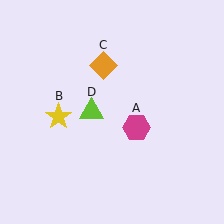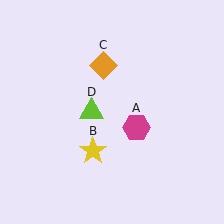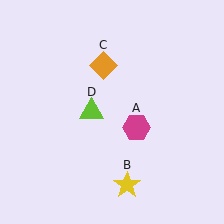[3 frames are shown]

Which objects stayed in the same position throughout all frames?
Magenta hexagon (object A) and orange diamond (object C) and lime triangle (object D) remained stationary.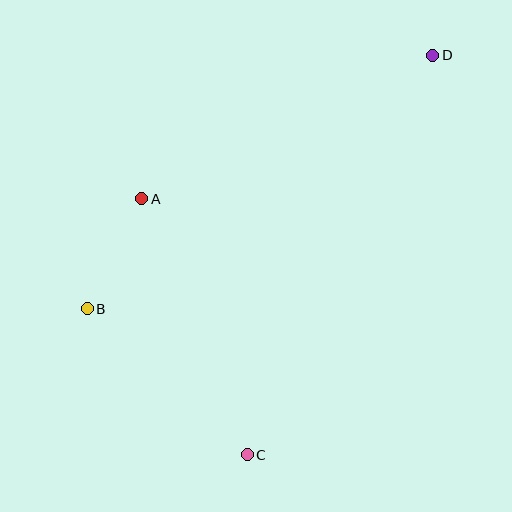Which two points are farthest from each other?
Points C and D are farthest from each other.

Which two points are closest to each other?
Points A and B are closest to each other.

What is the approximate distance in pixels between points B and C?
The distance between B and C is approximately 217 pixels.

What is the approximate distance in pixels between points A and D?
The distance between A and D is approximately 325 pixels.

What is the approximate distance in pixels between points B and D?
The distance between B and D is approximately 428 pixels.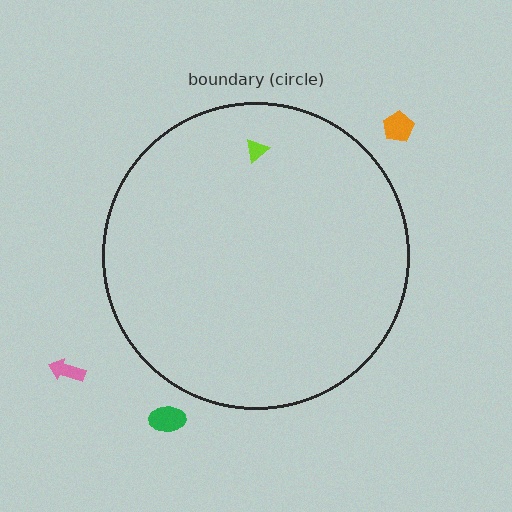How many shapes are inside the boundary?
1 inside, 3 outside.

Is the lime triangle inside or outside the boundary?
Inside.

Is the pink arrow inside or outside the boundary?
Outside.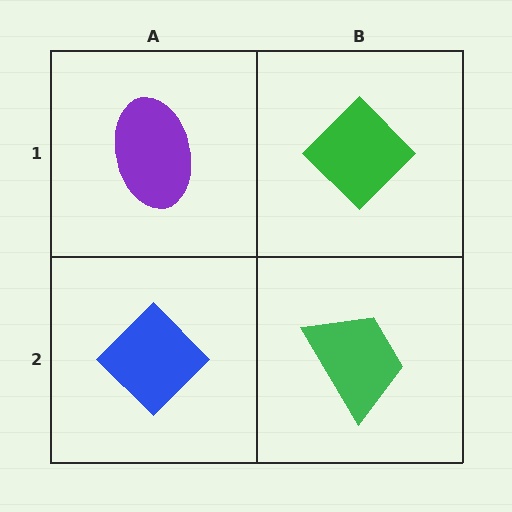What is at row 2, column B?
A green trapezoid.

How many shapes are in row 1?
2 shapes.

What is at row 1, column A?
A purple ellipse.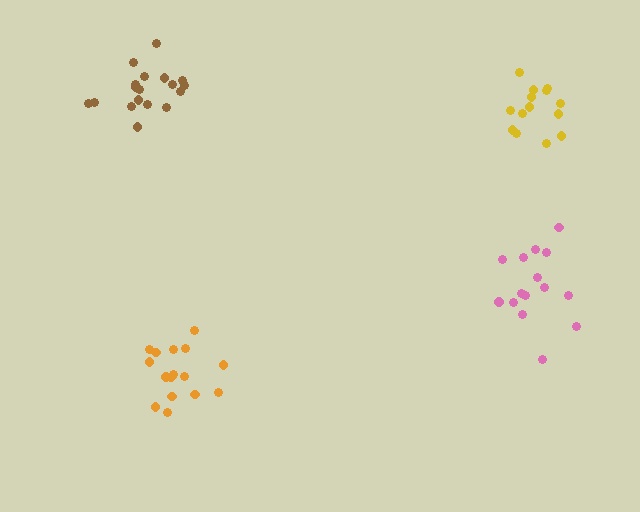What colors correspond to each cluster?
The clusters are colored: pink, orange, yellow, brown.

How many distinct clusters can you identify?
There are 4 distinct clusters.